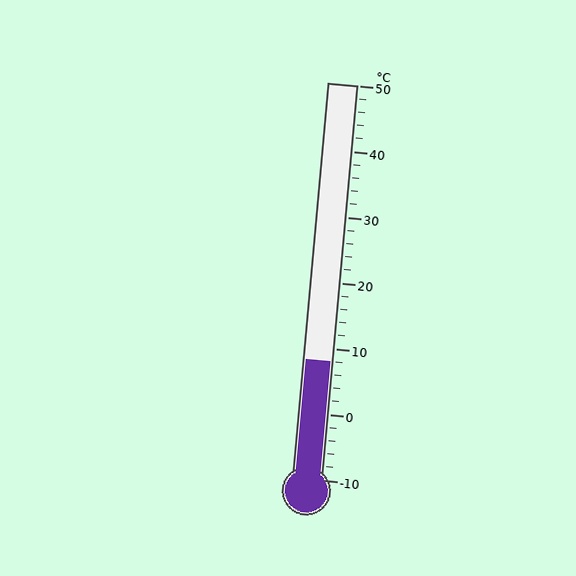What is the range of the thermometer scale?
The thermometer scale ranges from -10°C to 50°C.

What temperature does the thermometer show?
The thermometer shows approximately 8°C.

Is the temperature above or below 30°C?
The temperature is below 30°C.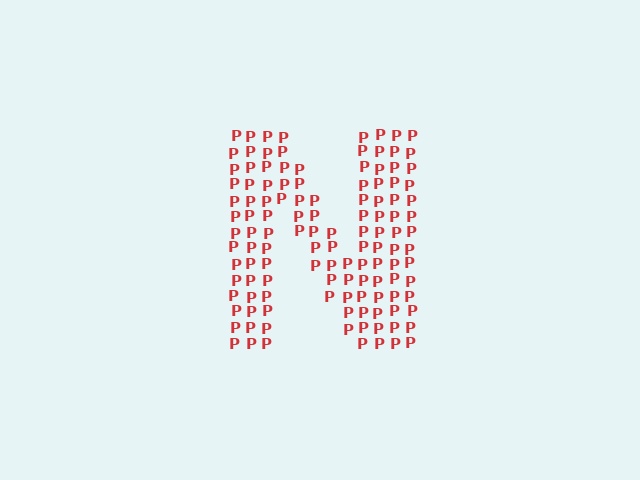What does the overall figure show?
The overall figure shows the letter N.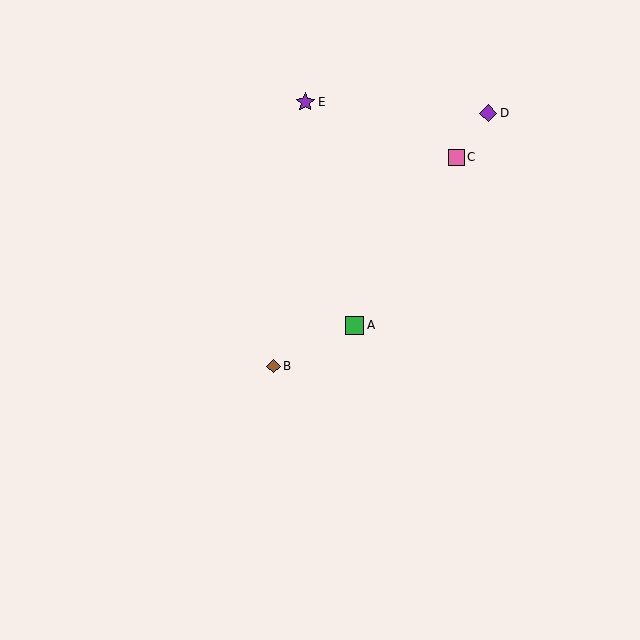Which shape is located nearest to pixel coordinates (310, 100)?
The purple star (labeled E) at (305, 102) is nearest to that location.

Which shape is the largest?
The purple star (labeled E) is the largest.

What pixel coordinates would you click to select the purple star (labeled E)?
Click at (305, 102) to select the purple star E.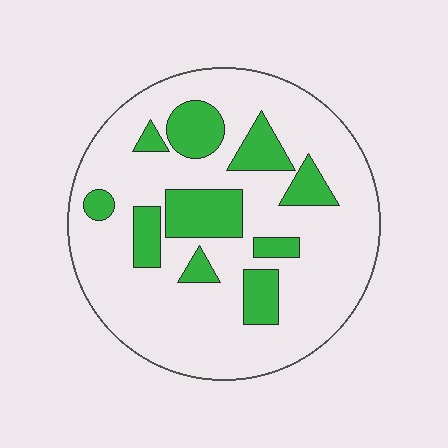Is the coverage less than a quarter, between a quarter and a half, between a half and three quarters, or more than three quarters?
Less than a quarter.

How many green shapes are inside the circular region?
10.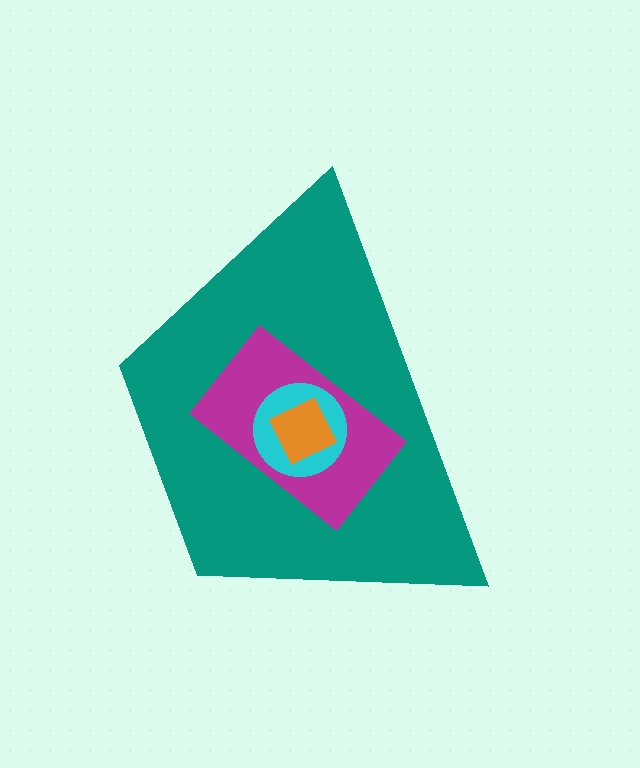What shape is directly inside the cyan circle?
The orange square.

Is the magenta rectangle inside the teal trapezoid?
Yes.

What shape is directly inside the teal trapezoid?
The magenta rectangle.